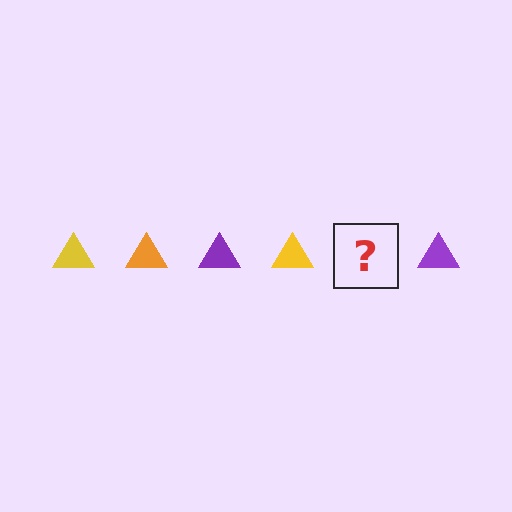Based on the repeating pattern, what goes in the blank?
The blank should be an orange triangle.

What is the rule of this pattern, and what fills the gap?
The rule is that the pattern cycles through yellow, orange, purple triangles. The gap should be filled with an orange triangle.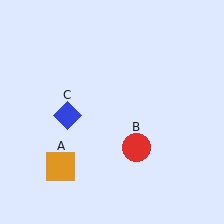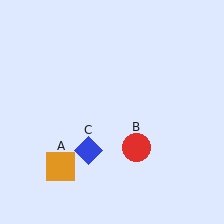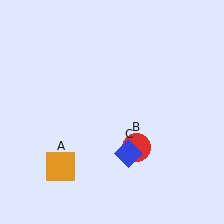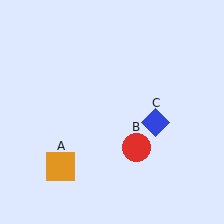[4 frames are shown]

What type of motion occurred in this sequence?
The blue diamond (object C) rotated counterclockwise around the center of the scene.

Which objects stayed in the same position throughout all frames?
Orange square (object A) and red circle (object B) remained stationary.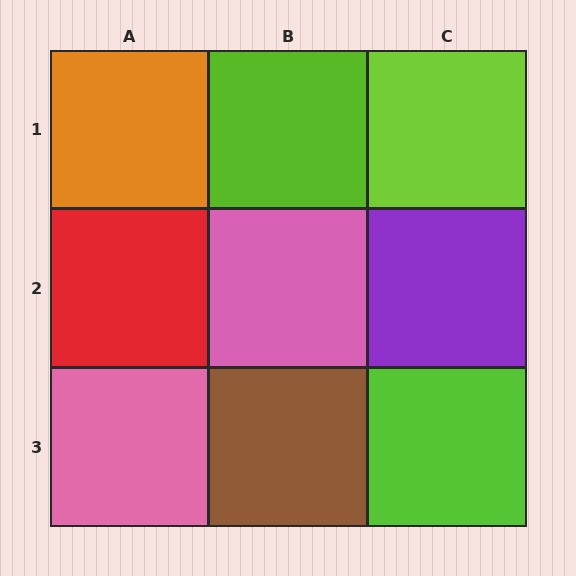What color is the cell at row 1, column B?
Lime.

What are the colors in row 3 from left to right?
Pink, brown, lime.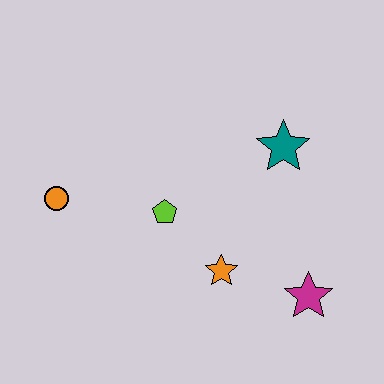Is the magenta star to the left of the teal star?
No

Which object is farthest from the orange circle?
The magenta star is farthest from the orange circle.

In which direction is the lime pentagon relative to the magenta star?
The lime pentagon is to the left of the magenta star.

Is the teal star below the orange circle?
No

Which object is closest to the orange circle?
The lime pentagon is closest to the orange circle.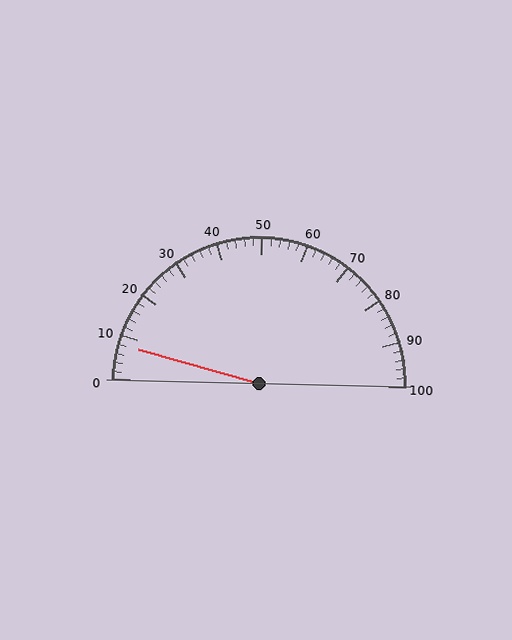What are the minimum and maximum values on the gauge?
The gauge ranges from 0 to 100.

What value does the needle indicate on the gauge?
The needle indicates approximately 8.